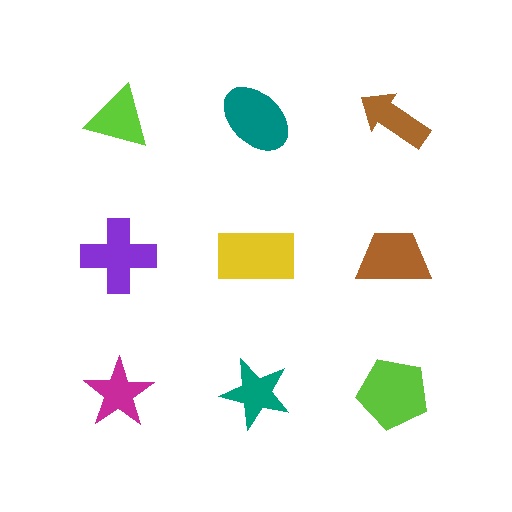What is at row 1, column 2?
A teal ellipse.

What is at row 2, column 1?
A purple cross.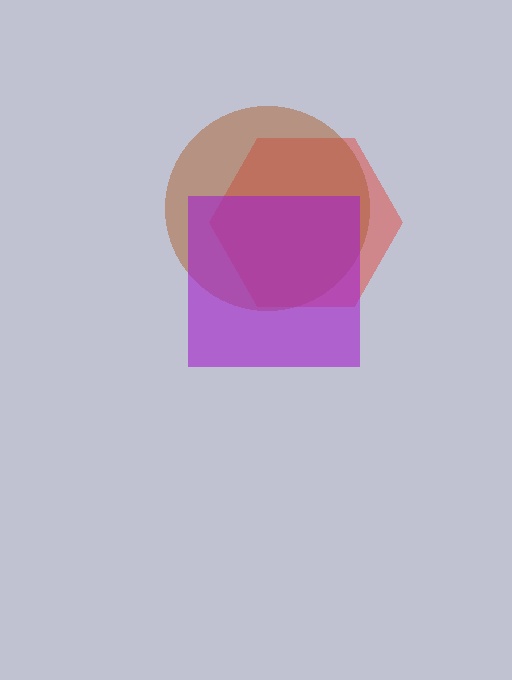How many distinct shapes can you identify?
There are 3 distinct shapes: a red hexagon, a brown circle, a purple square.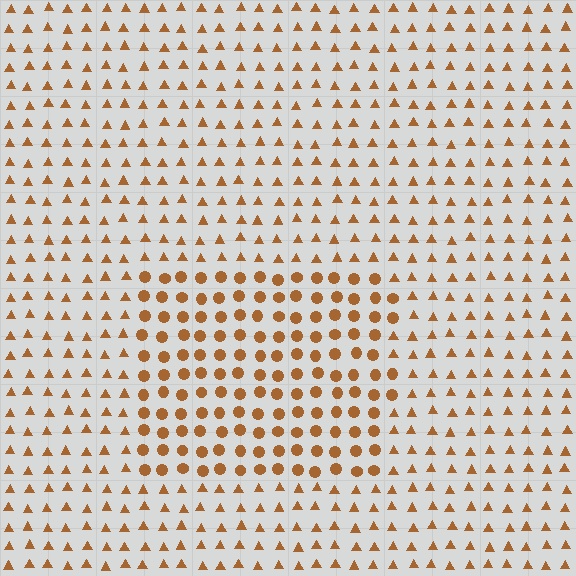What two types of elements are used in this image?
The image uses circles inside the rectangle region and triangles outside it.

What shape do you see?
I see a rectangle.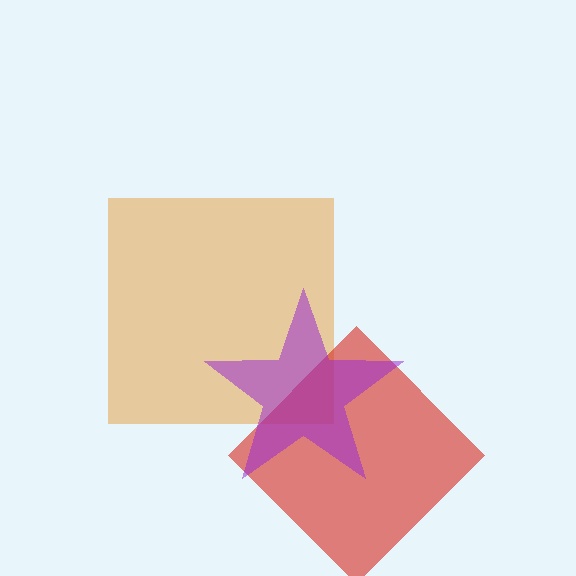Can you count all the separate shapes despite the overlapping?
Yes, there are 3 separate shapes.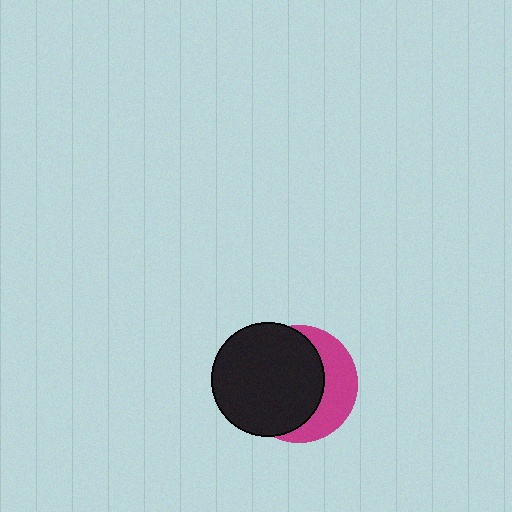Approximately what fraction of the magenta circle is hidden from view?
Roughly 64% of the magenta circle is hidden behind the black circle.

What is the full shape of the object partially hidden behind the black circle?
The partially hidden object is a magenta circle.